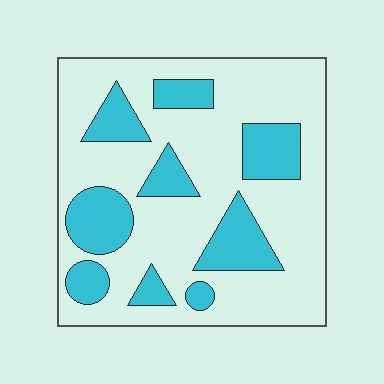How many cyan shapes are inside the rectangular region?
9.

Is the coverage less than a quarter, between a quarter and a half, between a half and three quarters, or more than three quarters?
Between a quarter and a half.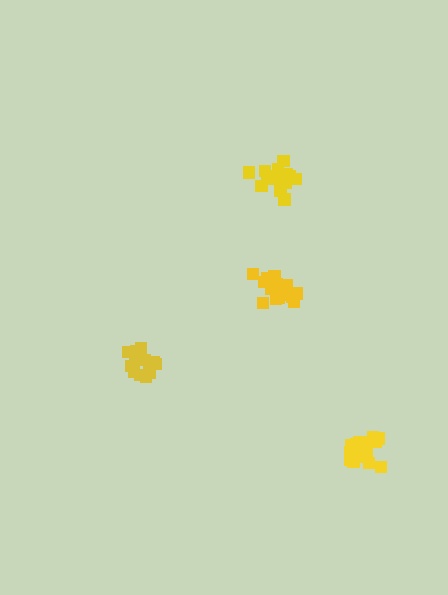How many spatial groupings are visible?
There are 4 spatial groupings.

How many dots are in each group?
Group 1: 19 dots, Group 2: 17 dots, Group 3: 15 dots, Group 4: 16 dots (67 total).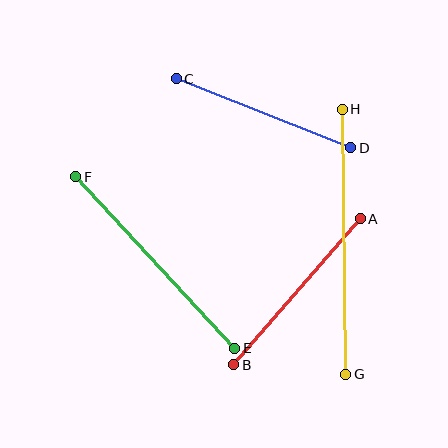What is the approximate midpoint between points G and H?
The midpoint is at approximately (344, 242) pixels.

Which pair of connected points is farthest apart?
Points G and H are farthest apart.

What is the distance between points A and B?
The distance is approximately 193 pixels.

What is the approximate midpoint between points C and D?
The midpoint is at approximately (263, 113) pixels.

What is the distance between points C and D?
The distance is approximately 187 pixels.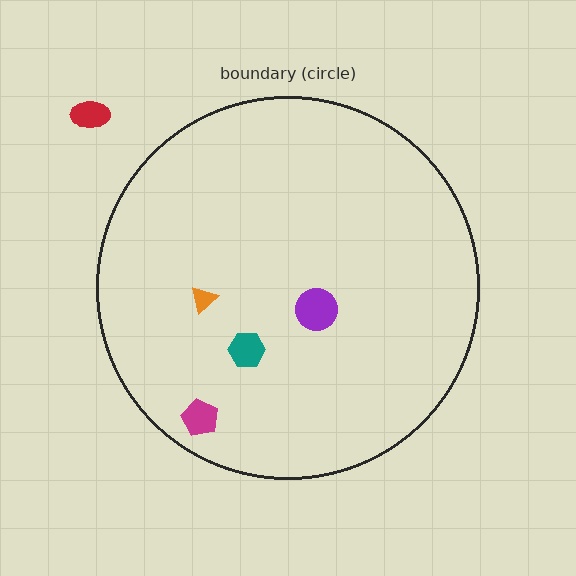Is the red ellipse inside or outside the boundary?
Outside.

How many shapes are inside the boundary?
4 inside, 1 outside.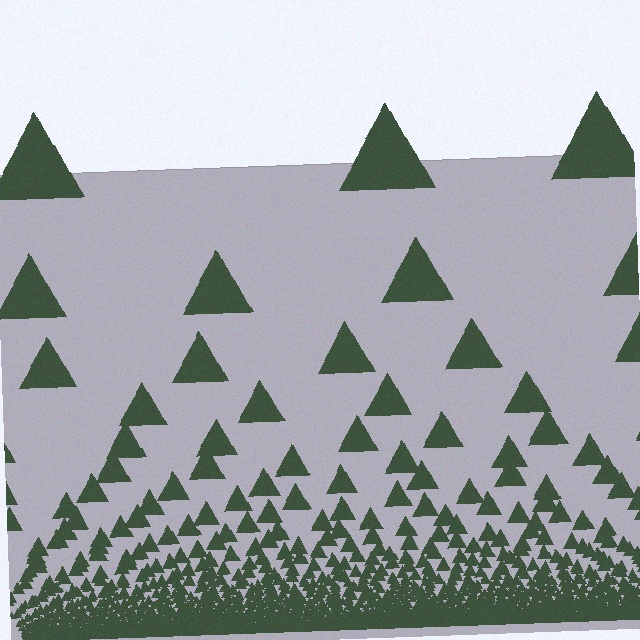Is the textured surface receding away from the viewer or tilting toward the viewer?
The surface appears to tilt toward the viewer. Texture elements get larger and sparser toward the top.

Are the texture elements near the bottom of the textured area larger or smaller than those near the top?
Smaller. The gradient is inverted — elements near the bottom are smaller and denser.